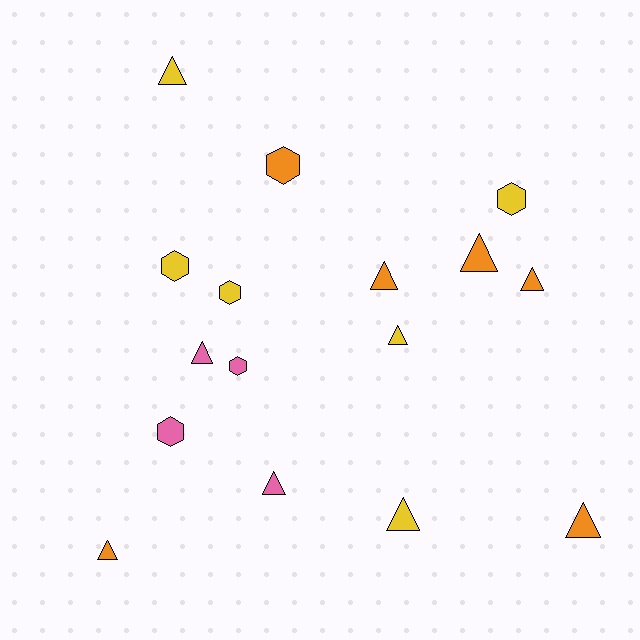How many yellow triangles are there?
There are 3 yellow triangles.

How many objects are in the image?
There are 16 objects.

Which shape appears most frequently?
Triangle, with 10 objects.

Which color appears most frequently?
Yellow, with 6 objects.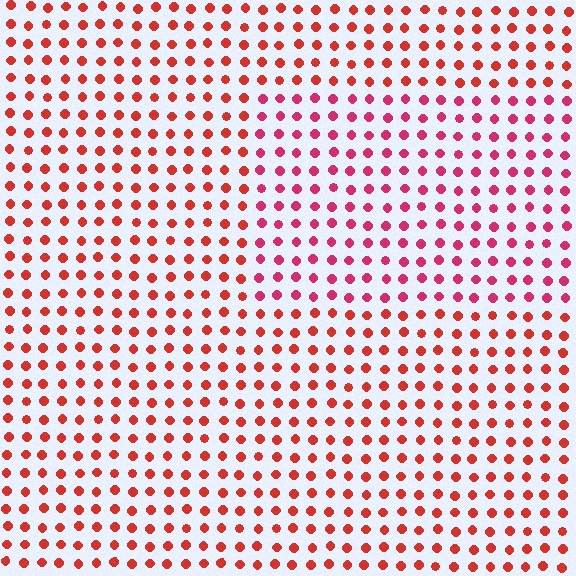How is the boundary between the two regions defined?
The boundary is defined purely by a slight shift in hue (about 27 degrees). Spacing, size, and orientation are identical on both sides.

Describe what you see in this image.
The image is filled with small red elements in a uniform arrangement. A rectangle-shaped region is visible where the elements are tinted to a slightly different hue, forming a subtle color boundary.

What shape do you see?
I see a rectangle.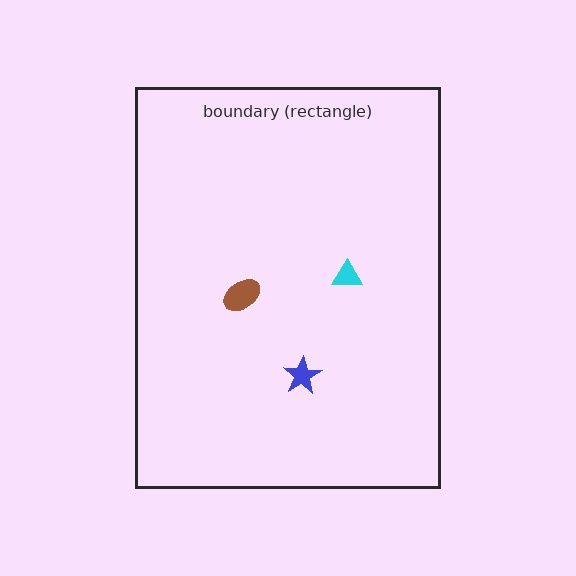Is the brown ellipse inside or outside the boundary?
Inside.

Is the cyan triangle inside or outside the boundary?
Inside.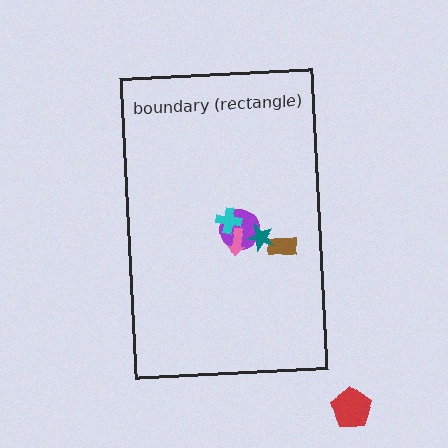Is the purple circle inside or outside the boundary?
Inside.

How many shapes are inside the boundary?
5 inside, 1 outside.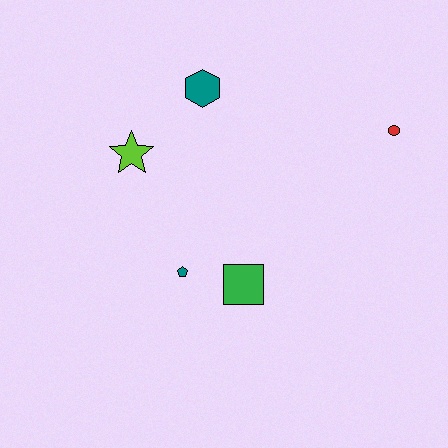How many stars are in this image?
There is 1 star.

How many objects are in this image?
There are 5 objects.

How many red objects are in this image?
There is 1 red object.